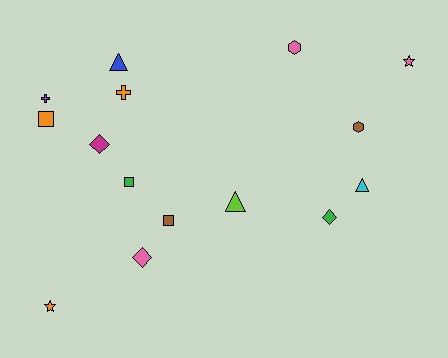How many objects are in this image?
There are 15 objects.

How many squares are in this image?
There are 3 squares.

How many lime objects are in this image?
There is 1 lime object.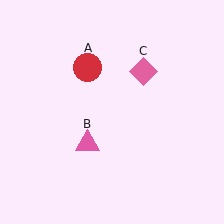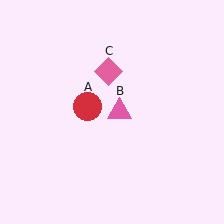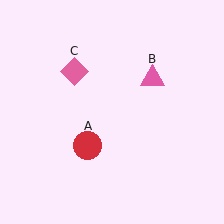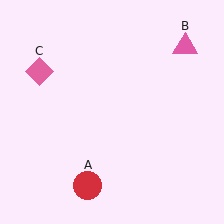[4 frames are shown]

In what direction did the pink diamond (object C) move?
The pink diamond (object C) moved left.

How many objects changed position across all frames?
3 objects changed position: red circle (object A), pink triangle (object B), pink diamond (object C).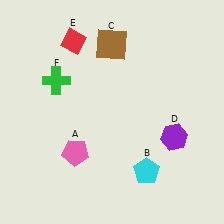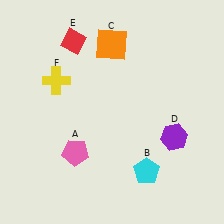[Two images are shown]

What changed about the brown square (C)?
In Image 1, C is brown. In Image 2, it changed to orange.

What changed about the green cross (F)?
In Image 1, F is green. In Image 2, it changed to yellow.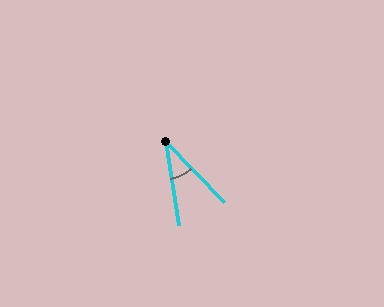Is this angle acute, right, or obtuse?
It is acute.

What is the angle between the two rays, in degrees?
Approximately 35 degrees.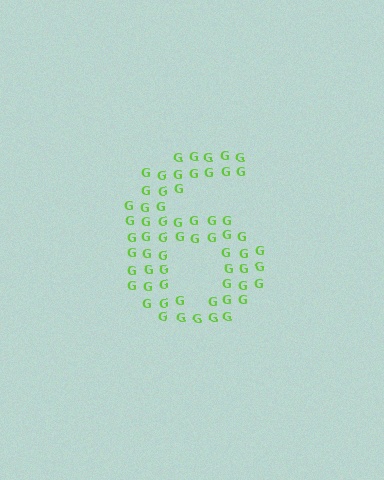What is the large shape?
The large shape is the digit 6.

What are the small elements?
The small elements are letter G's.